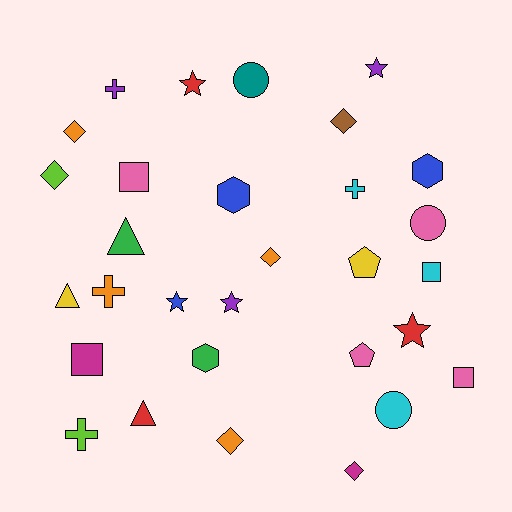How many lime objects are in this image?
There are 2 lime objects.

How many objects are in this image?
There are 30 objects.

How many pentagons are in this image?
There are 2 pentagons.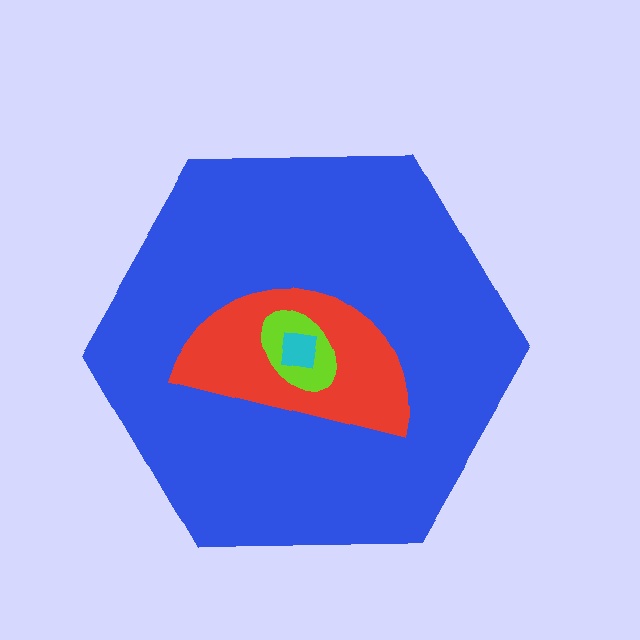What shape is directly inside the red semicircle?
The lime ellipse.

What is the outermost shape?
The blue hexagon.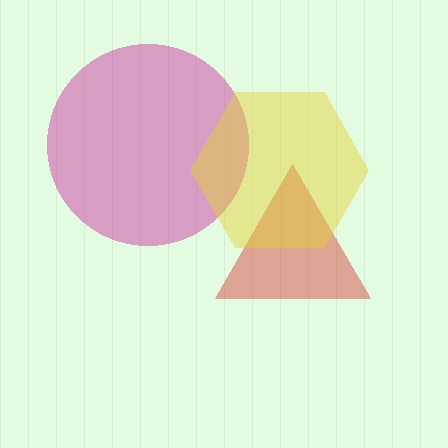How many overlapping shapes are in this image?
There are 3 overlapping shapes in the image.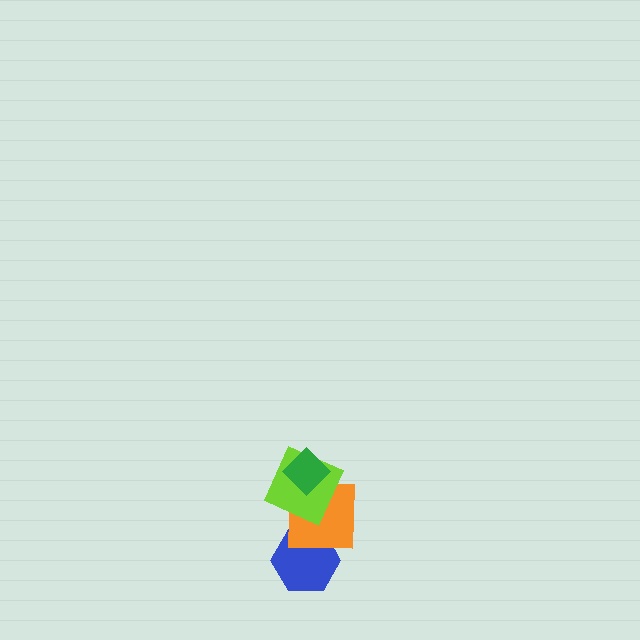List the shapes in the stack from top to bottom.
From top to bottom: the green diamond, the lime square, the orange square, the blue hexagon.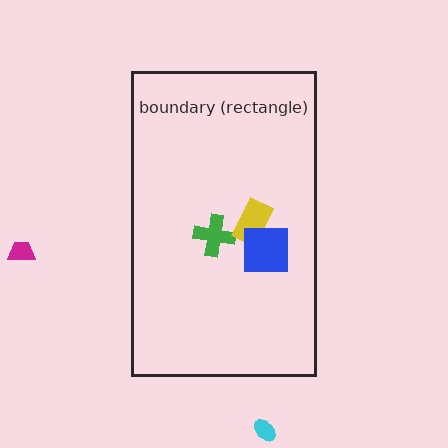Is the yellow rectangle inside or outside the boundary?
Inside.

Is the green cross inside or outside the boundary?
Inside.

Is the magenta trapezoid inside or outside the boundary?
Outside.